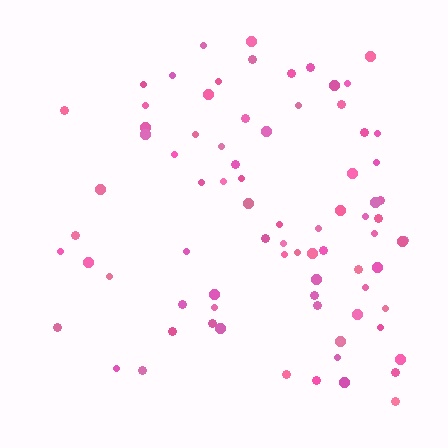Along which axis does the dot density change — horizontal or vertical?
Horizontal.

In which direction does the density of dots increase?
From left to right, with the right side densest.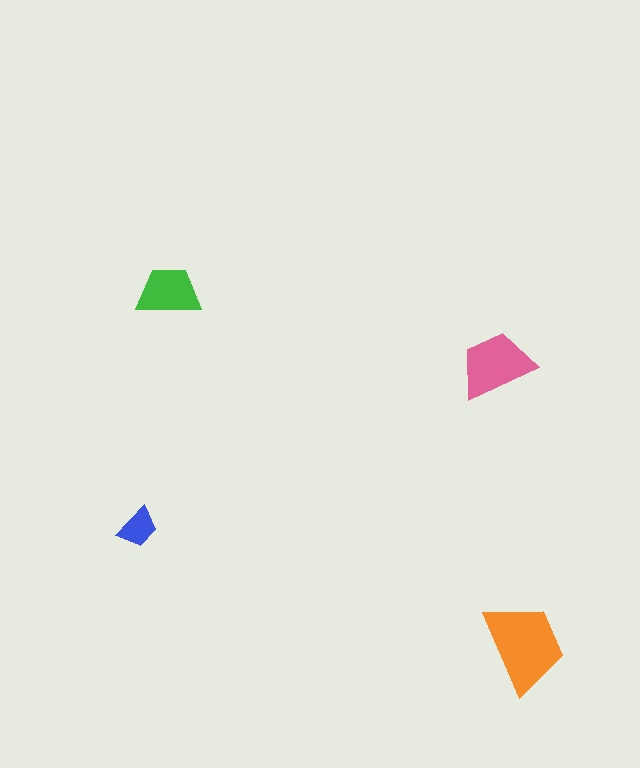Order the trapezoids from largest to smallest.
the orange one, the pink one, the green one, the blue one.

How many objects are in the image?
There are 4 objects in the image.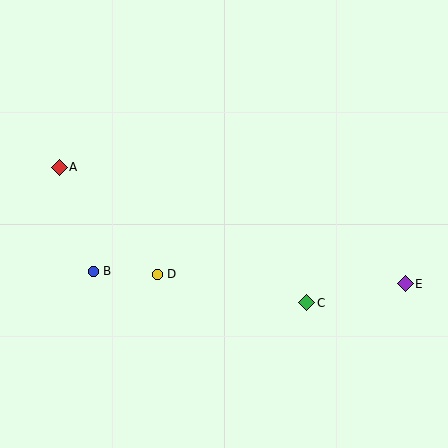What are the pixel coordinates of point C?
Point C is at (307, 303).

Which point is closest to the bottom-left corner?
Point B is closest to the bottom-left corner.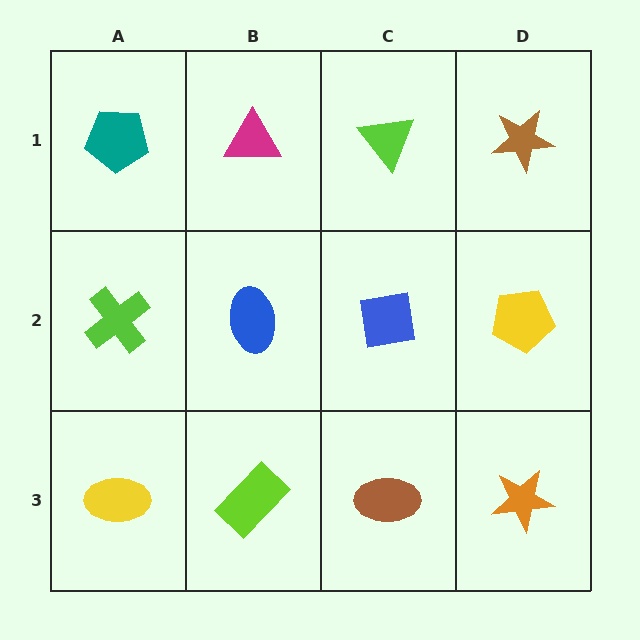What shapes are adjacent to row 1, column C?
A blue square (row 2, column C), a magenta triangle (row 1, column B), a brown star (row 1, column D).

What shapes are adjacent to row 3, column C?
A blue square (row 2, column C), a lime rectangle (row 3, column B), an orange star (row 3, column D).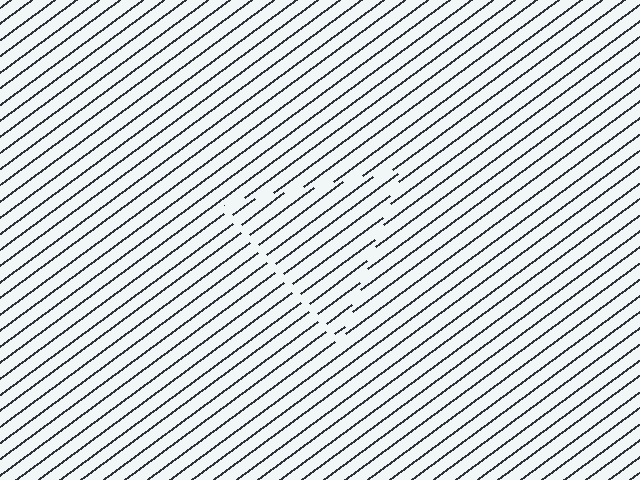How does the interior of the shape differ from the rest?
The interior of the shape contains the same grating, shifted by half a period — the contour is defined by the phase discontinuity where line-ends from the inner and outer gratings abut.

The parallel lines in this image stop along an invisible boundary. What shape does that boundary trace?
An illusory triangle. The interior of the shape contains the same grating, shifted by half a period — the contour is defined by the phase discontinuity where line-ends from the inner and outer gratings abut.